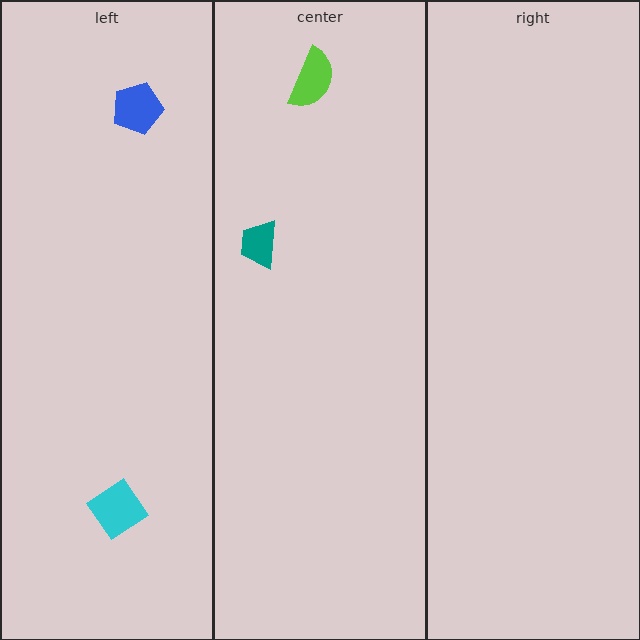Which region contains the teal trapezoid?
The center region.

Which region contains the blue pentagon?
The left region.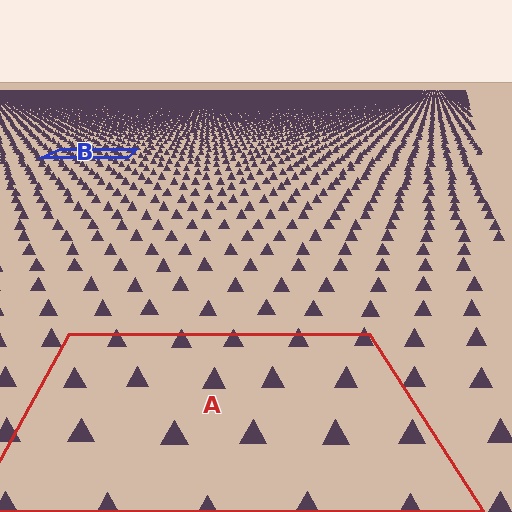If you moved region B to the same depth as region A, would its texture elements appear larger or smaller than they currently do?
They would appear larger. At a closer depth, the same texture elements are projected at a bigger on-screen size.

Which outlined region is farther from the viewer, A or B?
Region B is farther from the viewer — the texture elements inside it appear smaller and more densely packed.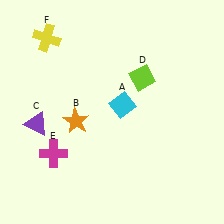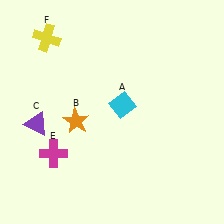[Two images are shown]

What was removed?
The lime diamond (D) was removed in Image 2.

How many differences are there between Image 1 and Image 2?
There is 1 difference between the two images.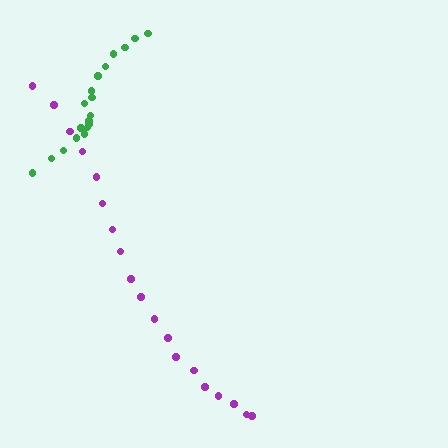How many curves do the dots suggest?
There are 2 distinct paths.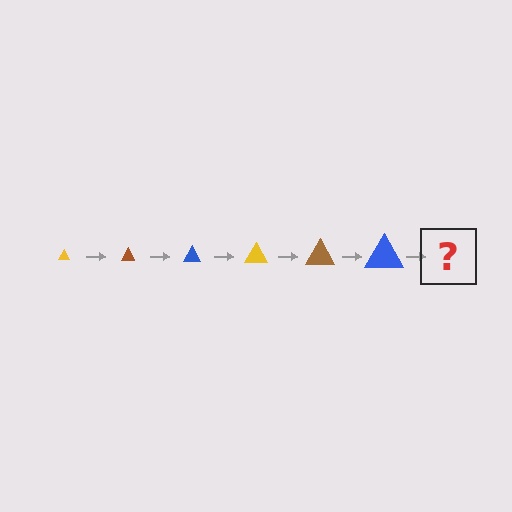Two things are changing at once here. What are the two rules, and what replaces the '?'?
The two rules are that the triangle grows larger each step and the color cycles through yellow, brown, and blue. The '?' should be a yellow triangle, larger than the previous one.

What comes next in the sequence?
The next element should be a yellow triangle, larger than the previous one.